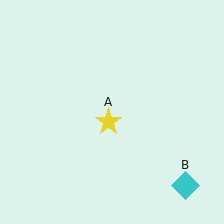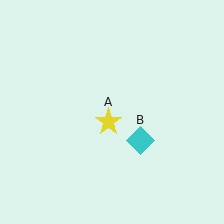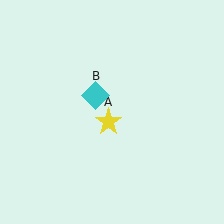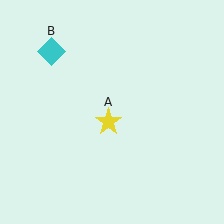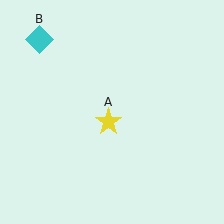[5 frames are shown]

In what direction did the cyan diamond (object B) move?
The cyan diamond (object B) moved up and to the left.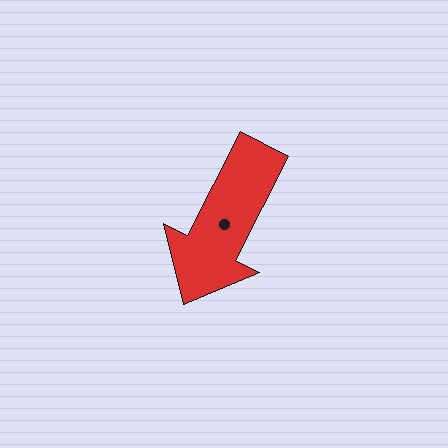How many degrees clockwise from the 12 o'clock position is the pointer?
Approximately 207 degrees.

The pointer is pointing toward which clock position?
Roughly 7 o'clock.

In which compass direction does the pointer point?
Southwest.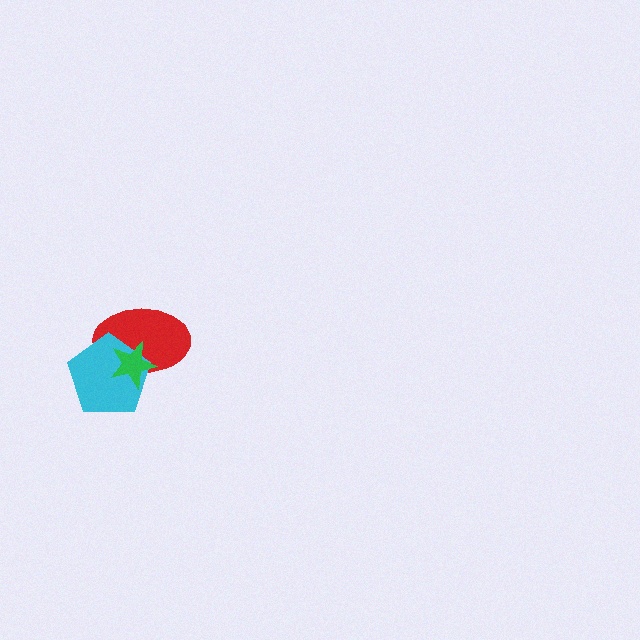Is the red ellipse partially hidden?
Yes, it is partially covered by another shape.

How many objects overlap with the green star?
2 objects overlap with the green star.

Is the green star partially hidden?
No, no other shape covers it.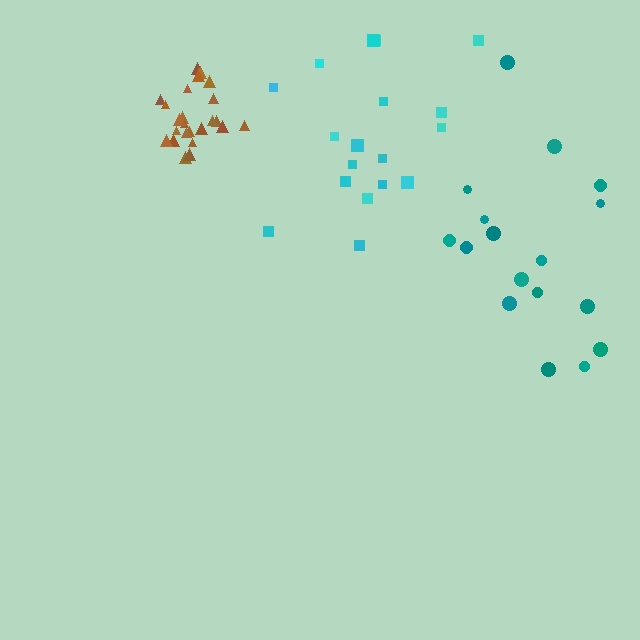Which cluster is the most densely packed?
Brown.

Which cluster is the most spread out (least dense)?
Cyan.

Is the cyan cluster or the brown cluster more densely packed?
Brown.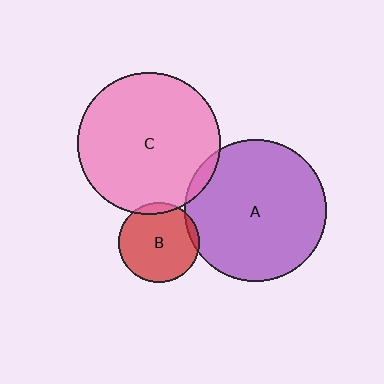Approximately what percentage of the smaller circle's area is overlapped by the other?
Approximately 5%.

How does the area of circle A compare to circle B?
Approximately 3.1 times.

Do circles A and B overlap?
Yes.